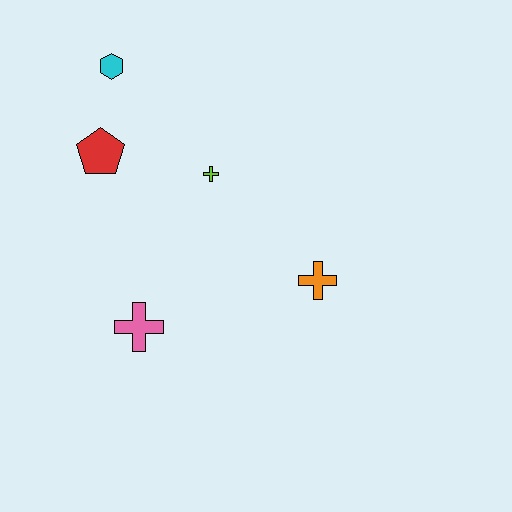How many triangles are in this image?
There are no triangles.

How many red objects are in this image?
There is 1 red object.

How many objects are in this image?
There are 5 objects.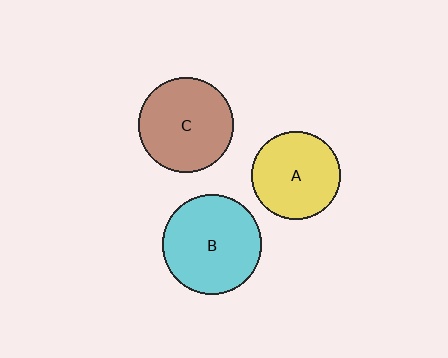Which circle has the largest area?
Circle B (cyan).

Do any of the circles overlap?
No, none of the circles overlap.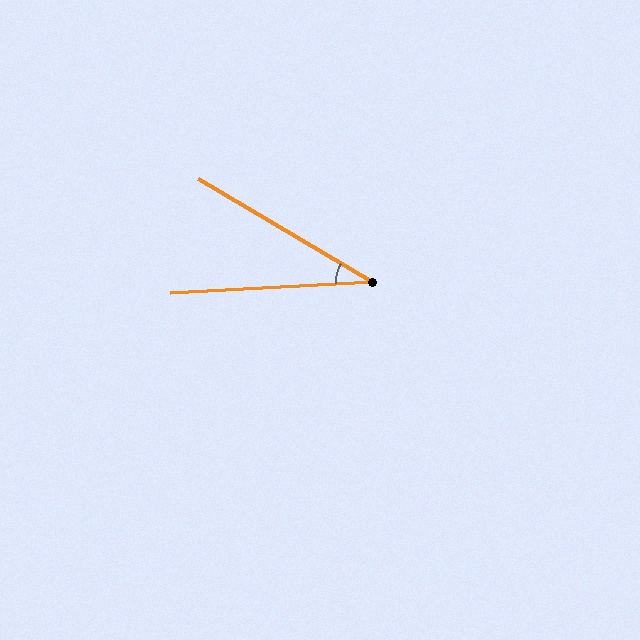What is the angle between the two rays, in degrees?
Approximately 34 degrees.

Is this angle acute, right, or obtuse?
It is acute.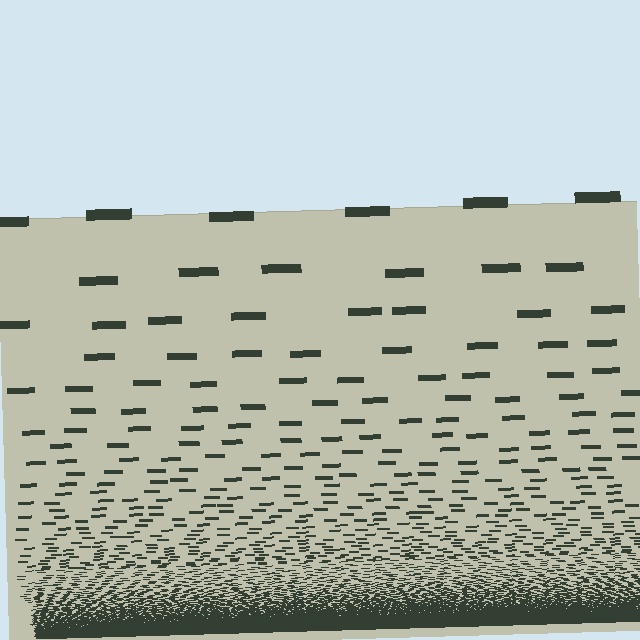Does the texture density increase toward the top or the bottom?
Density increases toward the bottom.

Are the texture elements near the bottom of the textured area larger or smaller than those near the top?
Smaller. The gradient is inverted — elements near the bottom are smaller and denser.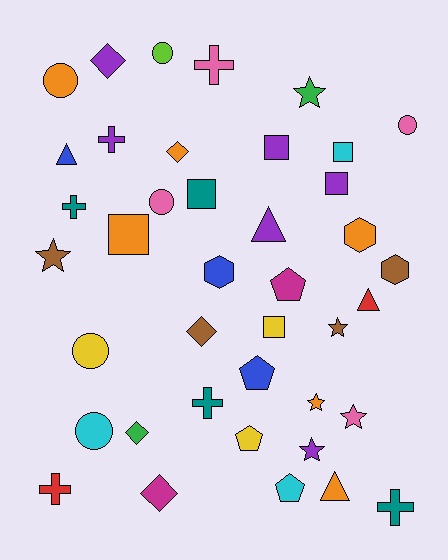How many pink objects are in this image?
There are 4 pink objects.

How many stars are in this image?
There are 6 stars.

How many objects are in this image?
There are 40 objects.